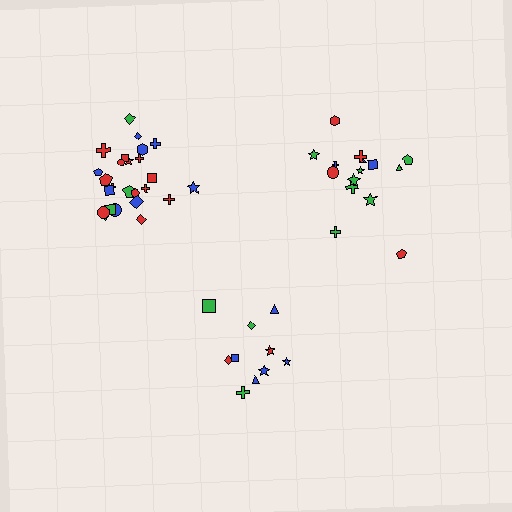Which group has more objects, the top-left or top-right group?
The top-left group.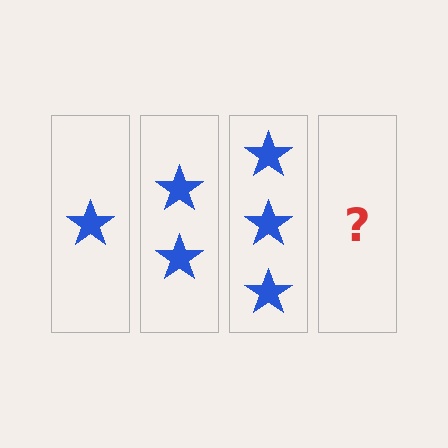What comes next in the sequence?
The next element should be 4 stars.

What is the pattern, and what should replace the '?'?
The pattern is that each step adds one more star. The '?' should be 4 stars.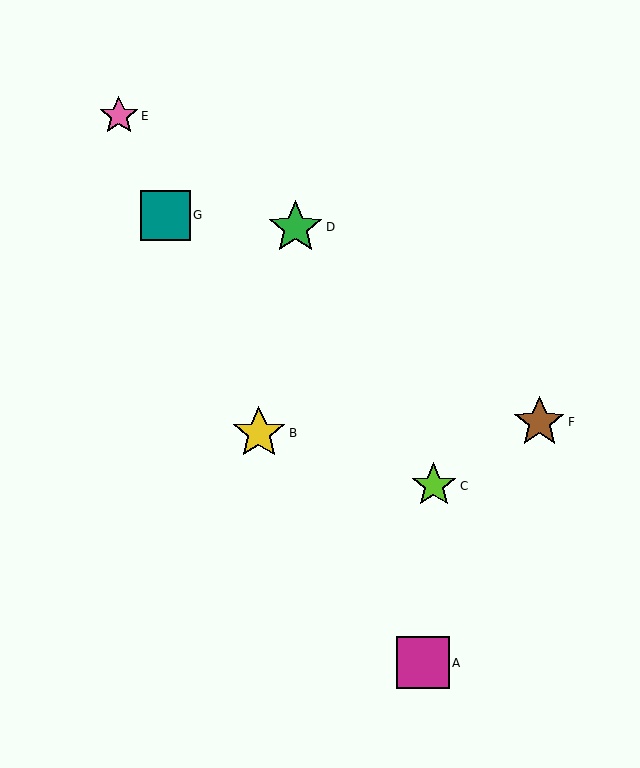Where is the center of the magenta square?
The center of the magenta square is at (423, 663).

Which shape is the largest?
The green star (labeled D) is the largest.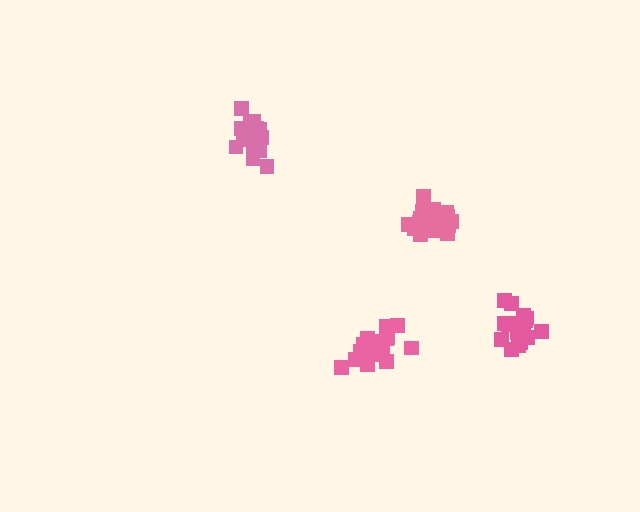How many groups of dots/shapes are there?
There are 4 groups.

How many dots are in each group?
Group 1: 21 dots, Group 2: 19 dots, Group 3: 19 dots, Group 4: 19 dots (78 total).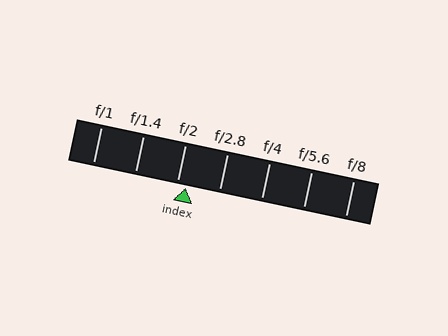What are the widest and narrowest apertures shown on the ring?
The widest aperture shown is f/1 and the narrowest is f/8.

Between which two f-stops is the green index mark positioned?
The index mark is between f/2 and f/2.8.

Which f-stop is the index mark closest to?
The index mark is closest to f/2.